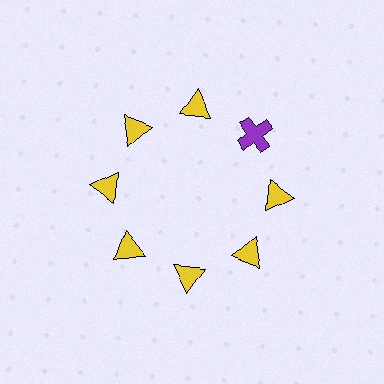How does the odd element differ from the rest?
It differs in both color (purple instead of yellow) and shape (cross instead of triangle).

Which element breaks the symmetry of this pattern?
The purple cross at roughly the 2 o'clock position breaks the symmetry. All other shapes are yellow triangles.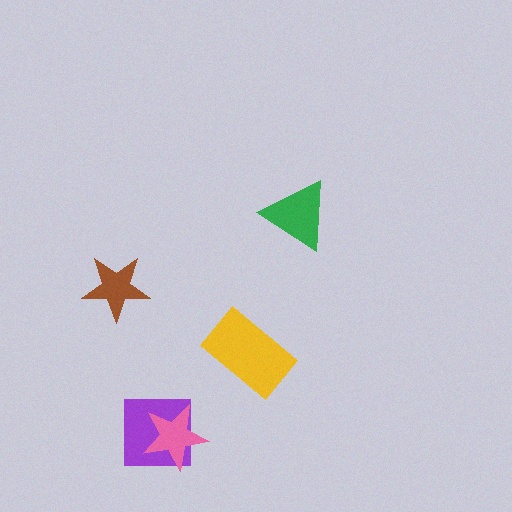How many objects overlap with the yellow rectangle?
0 objects overlap with the yellow rectangle.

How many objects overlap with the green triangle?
0 objects overlap with the green triangle.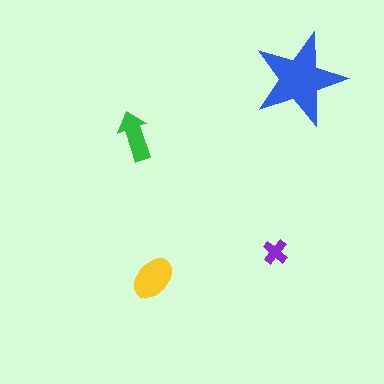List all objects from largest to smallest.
The blue star, the yellow ellipse, the green arrow, the purple cross.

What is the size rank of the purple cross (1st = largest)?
4th.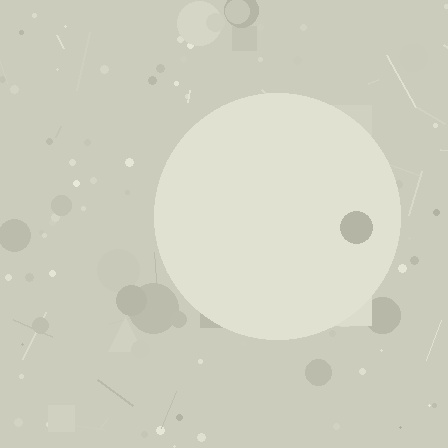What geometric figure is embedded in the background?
A circle is embedded in the background.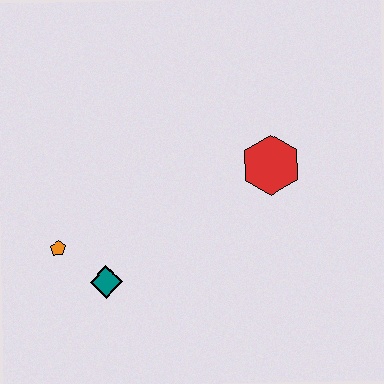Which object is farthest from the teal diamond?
The red hexagon is farthest from the teal diamond.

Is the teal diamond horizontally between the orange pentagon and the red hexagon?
Yes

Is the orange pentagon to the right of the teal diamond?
No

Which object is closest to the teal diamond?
The orange pentagon is closest to the teal diamond.